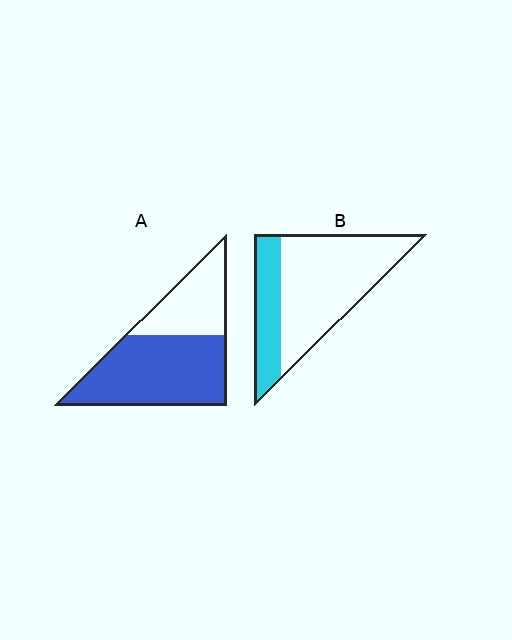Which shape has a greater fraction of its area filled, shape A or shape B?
Shape A.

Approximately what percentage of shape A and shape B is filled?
A is approximately 65% and B is approximately 30%.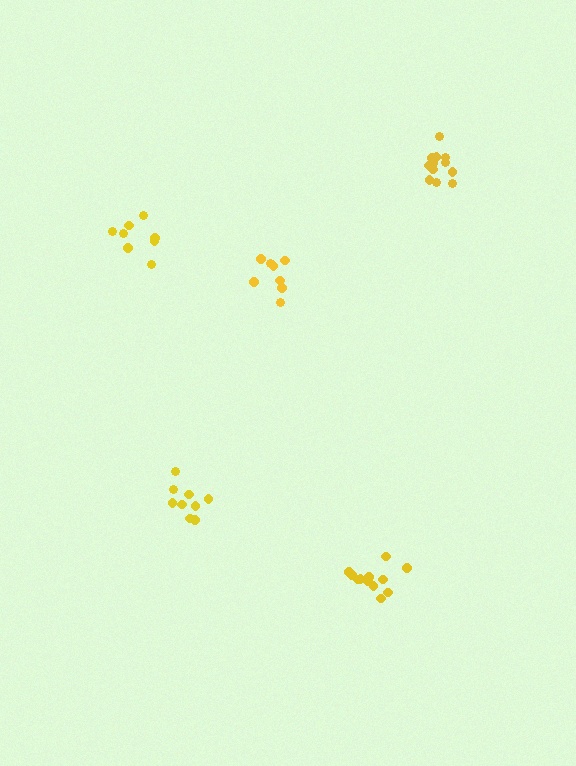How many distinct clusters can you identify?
There are 5 distinct clusters.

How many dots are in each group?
Group 1: 9 dots, Group 2: 12 dots, Group 3: 8 dots, Group 4: 8 dots, Group 5: 12 dots (49 total).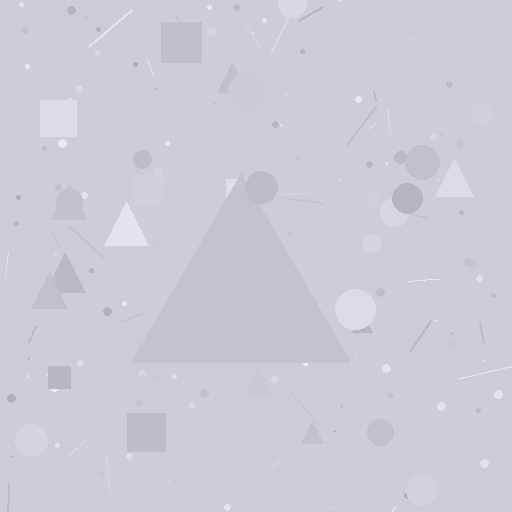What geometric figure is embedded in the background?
A triangle is embedded in the background.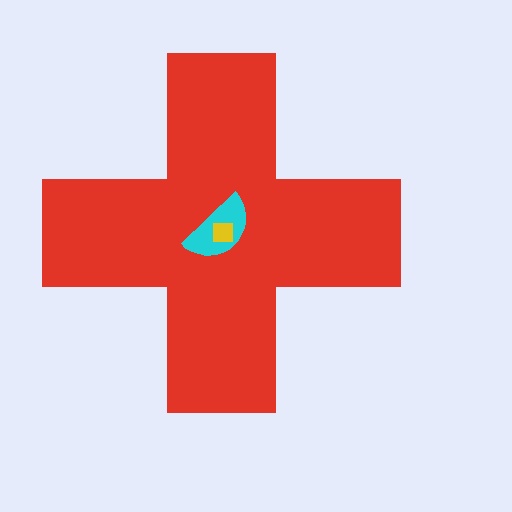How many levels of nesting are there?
3.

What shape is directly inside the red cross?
The cyan semicircle.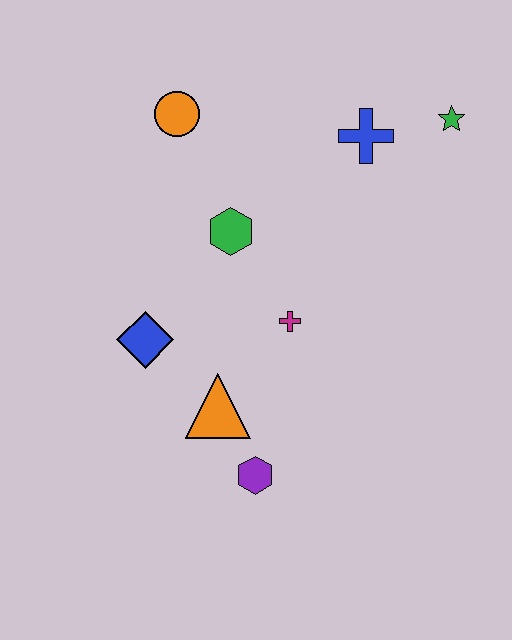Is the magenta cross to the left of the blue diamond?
No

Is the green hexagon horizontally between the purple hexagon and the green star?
No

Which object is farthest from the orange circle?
The purple hexagon is farthest from the orange circle.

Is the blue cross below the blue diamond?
No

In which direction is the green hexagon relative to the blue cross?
The green hexagon is to the left of the blue cross.